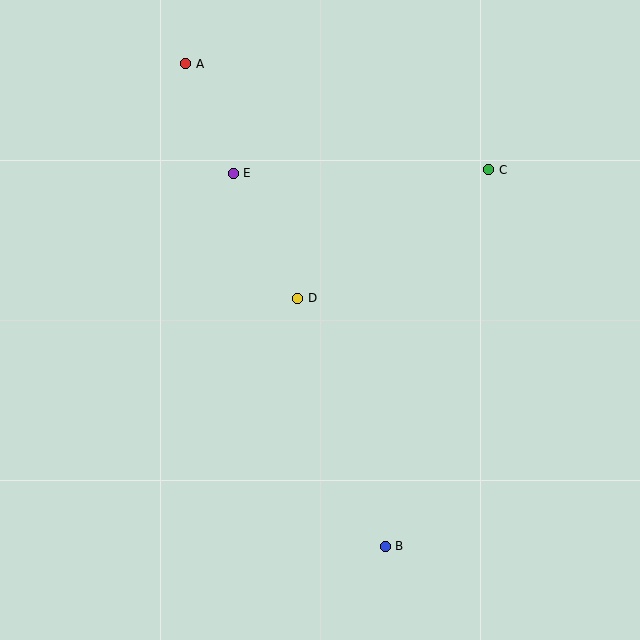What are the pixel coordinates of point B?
Point B is at (385, 546).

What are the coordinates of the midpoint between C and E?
The midpoint between C and E is at (361, 171).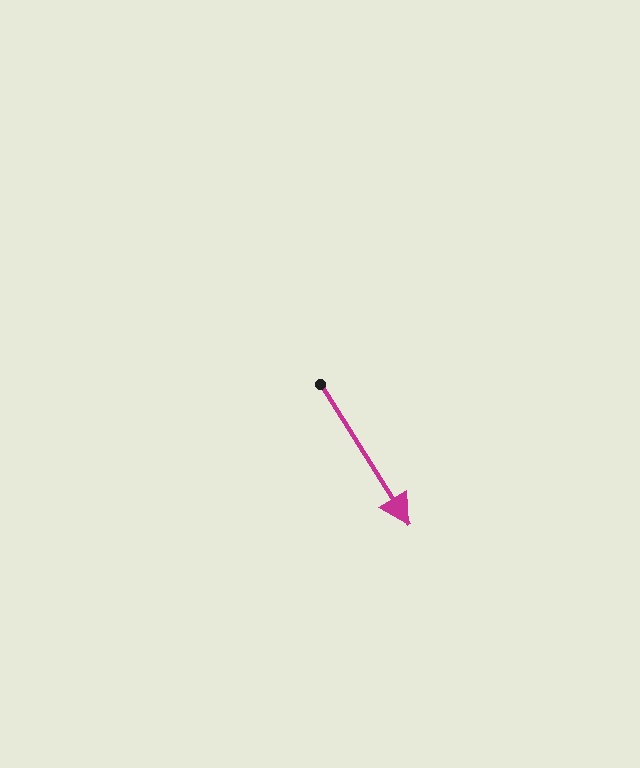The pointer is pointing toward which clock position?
Roughly 5 o'clock.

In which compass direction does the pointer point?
Southeast.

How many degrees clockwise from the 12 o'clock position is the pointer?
Approximately 148 degrees.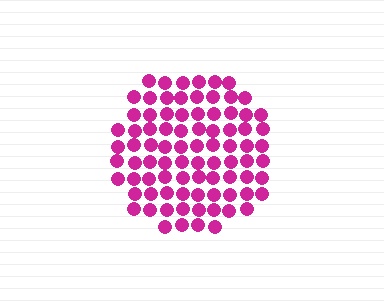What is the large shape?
The large shape is a circle.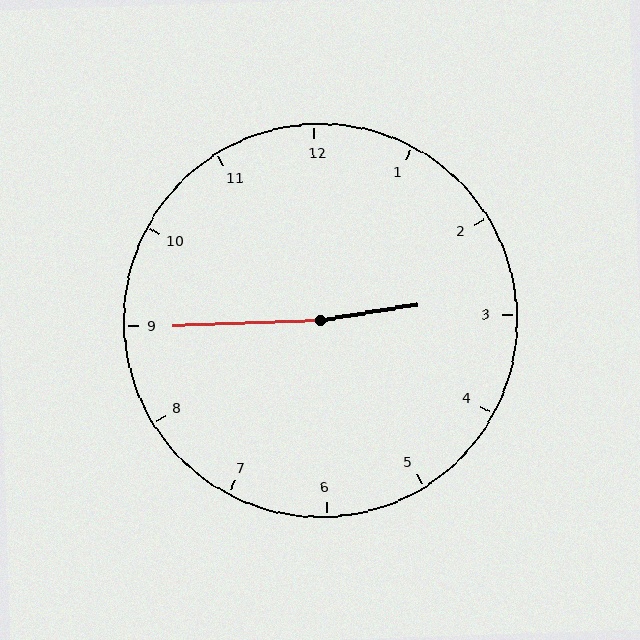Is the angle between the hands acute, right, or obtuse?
It is obtuse.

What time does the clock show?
2:45.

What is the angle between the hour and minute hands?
Approximately 172 degrees.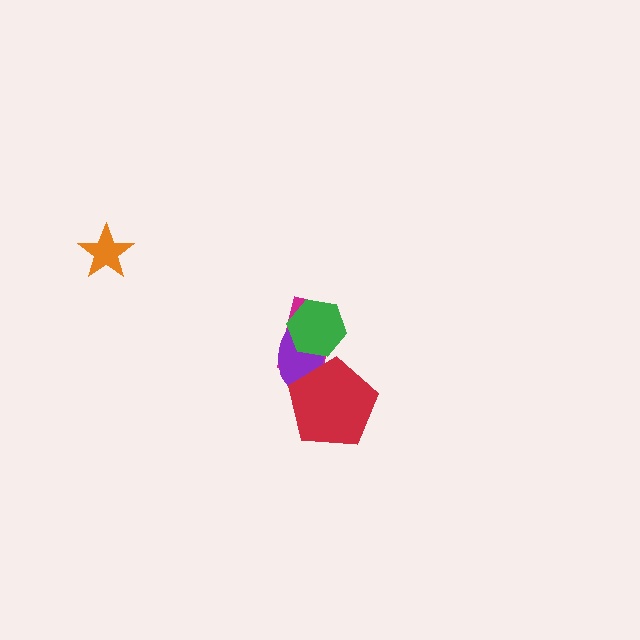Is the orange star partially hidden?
No, no other shape covers it.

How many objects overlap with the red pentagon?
2 objects overlap with the red pentagon.